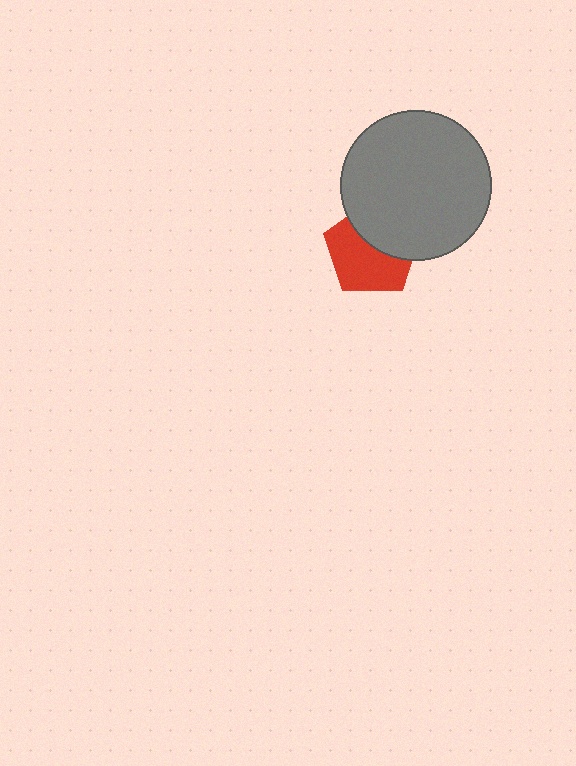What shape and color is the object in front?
The object in front is a gray circle.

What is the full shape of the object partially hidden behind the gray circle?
The partially hidden object is a red pentagon.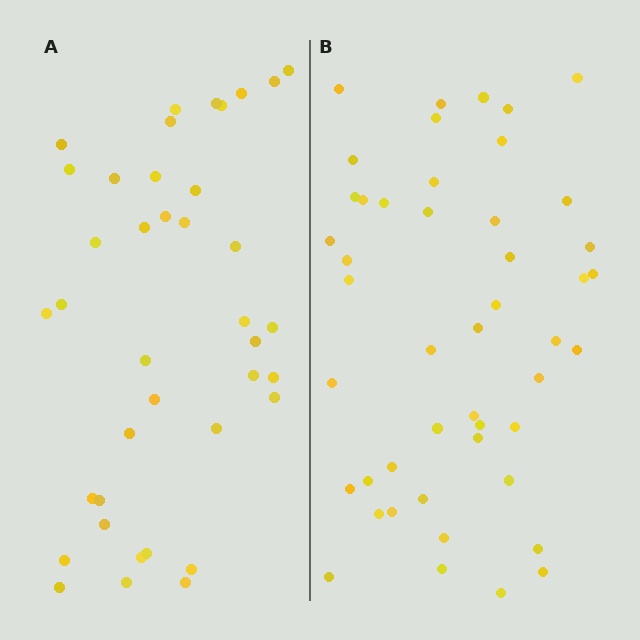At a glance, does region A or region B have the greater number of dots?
Region B (the right region) has more dots.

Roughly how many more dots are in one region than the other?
Region B has roughly 8 or so more dots than region A.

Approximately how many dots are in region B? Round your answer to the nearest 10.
About 50 dots. (The exact count is 47, which rounds to 50.)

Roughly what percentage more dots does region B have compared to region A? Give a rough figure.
About 20% more.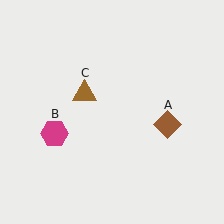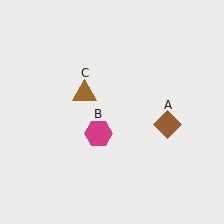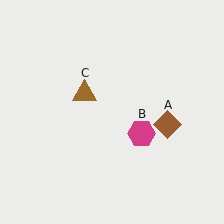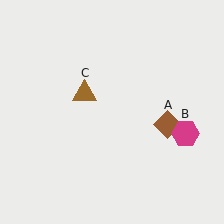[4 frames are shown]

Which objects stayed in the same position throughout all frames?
Brown diamond (object A) and brown triangle (object C) remained stationary.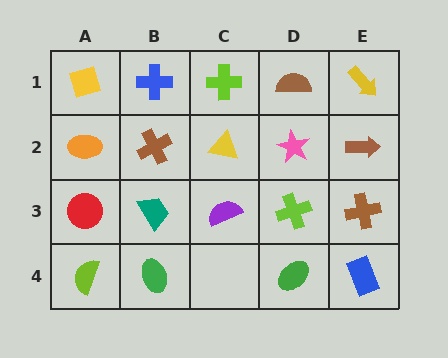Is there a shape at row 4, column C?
No, that cell is empty.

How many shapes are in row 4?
4 shapes.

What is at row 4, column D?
A green ellipse.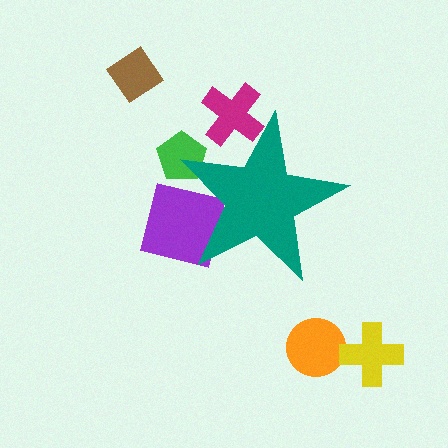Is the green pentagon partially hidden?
Yes, the green pentagon is partially hidden behind the teal star.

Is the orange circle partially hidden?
No, the orange circle is fully visible.